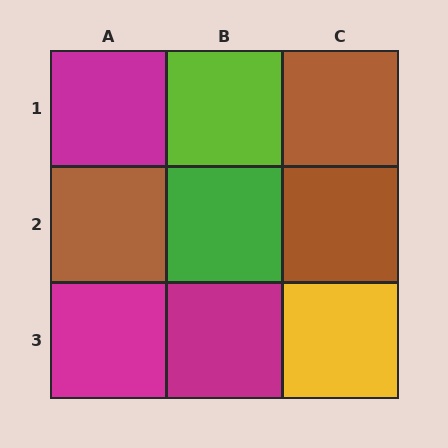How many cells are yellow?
1 cell is yellow.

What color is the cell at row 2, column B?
Green.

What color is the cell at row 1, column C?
Brown.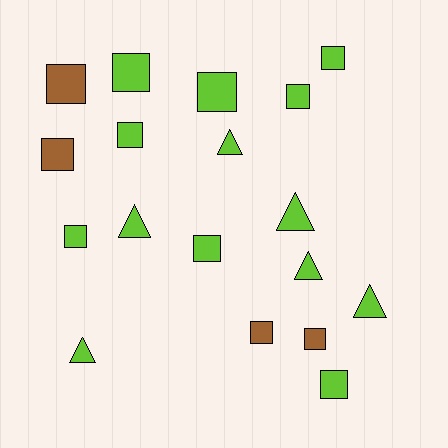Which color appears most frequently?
Lime, with 14 objects.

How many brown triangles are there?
There are no brown triangles.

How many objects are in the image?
There are 18 objects.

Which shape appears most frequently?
Square, with 12 objects.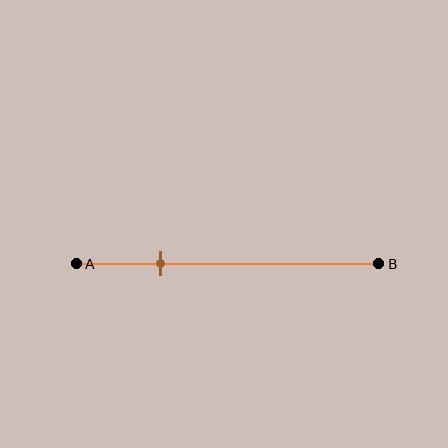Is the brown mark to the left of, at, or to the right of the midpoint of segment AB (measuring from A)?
The brown mark is to the left of the midpoint of segment AB.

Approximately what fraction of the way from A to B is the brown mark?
The brown mark is approximately 30% of the way from A to B.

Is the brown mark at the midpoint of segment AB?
No, the mark is at about 30% from A, not at the 50% midpoint.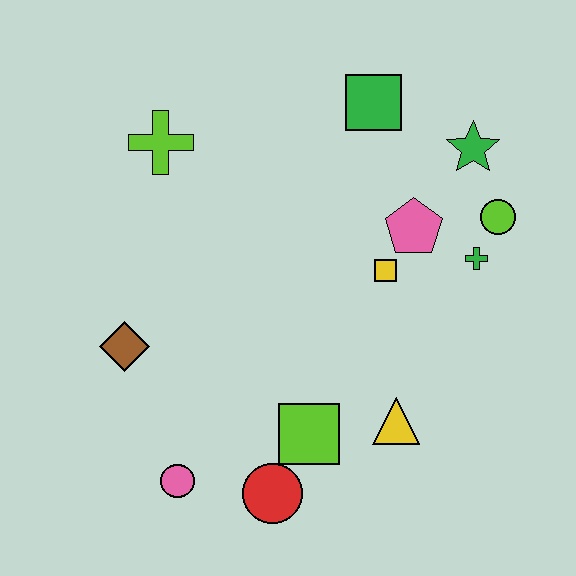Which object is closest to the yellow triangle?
The lime square is closest to the yellow triangle.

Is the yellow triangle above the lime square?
Yes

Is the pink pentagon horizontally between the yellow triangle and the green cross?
Yes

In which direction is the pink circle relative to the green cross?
The pink circle is to the left of the green cross.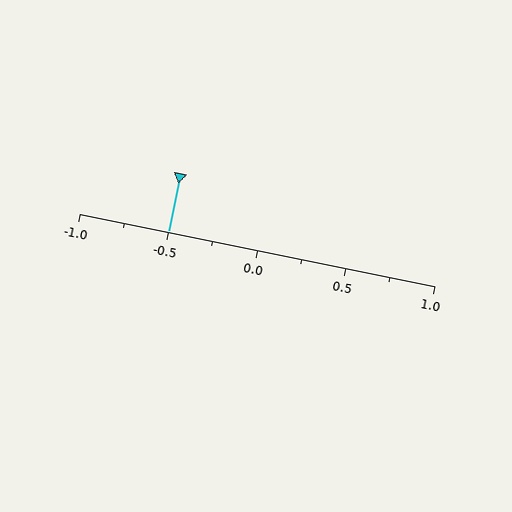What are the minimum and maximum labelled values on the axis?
The axis runs from -1.0 to 1.0.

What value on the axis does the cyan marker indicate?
The marker indicates approximately -0.5.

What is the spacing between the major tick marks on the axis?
The major ticks are spaced 0.5 apart.